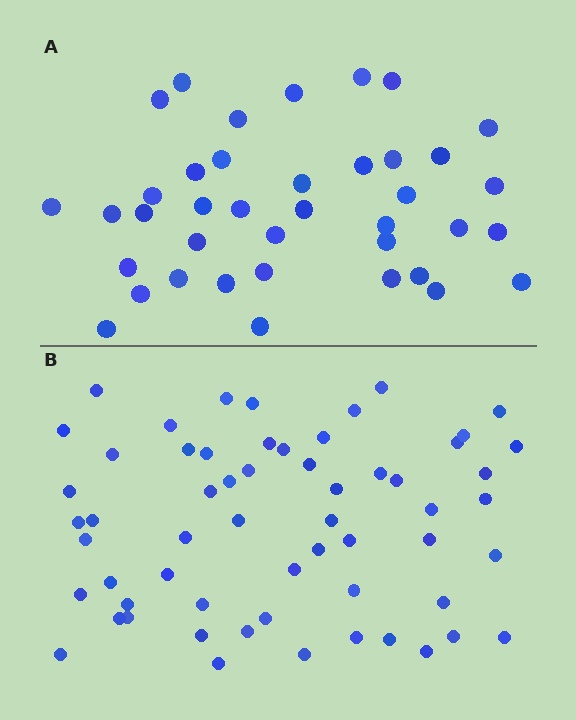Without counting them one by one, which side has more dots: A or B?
Region B (the bottom region) has more dots.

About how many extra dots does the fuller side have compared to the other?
Region B has approximately 20 more dots than region A.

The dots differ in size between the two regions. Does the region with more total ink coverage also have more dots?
No. Region A has more total ink coverage because its dots are larger, but region B actually contains more individual dots. Total area can be misleading — the number of items is what matters here.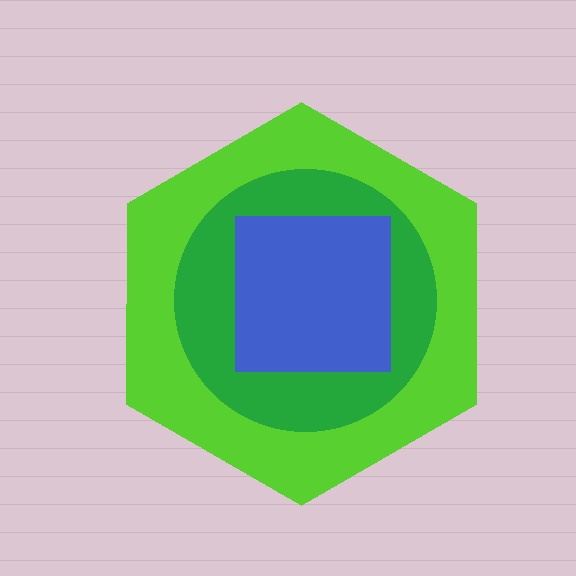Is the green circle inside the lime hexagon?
Yes.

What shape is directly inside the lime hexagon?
The green circle.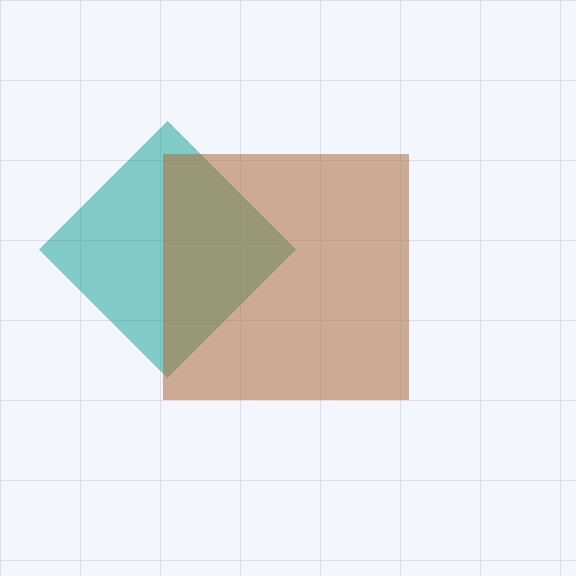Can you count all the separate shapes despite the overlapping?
Yes, there are 2 separate shapes.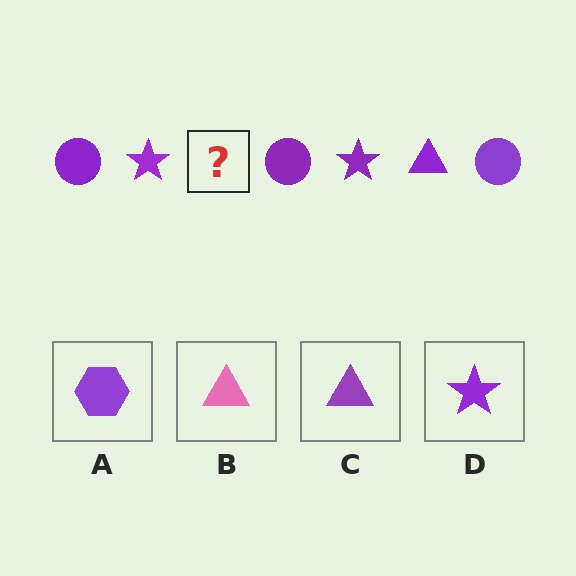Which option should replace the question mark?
Option C.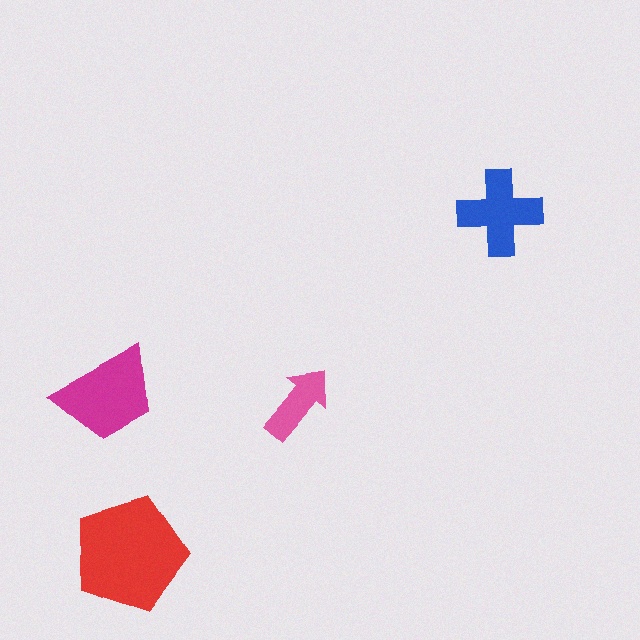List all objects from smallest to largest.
The pink arrow, the blue cross, the magenta trapezoid, the red pentagon.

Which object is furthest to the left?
The magenta trapezoid is leftmost.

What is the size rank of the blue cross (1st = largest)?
3rd.